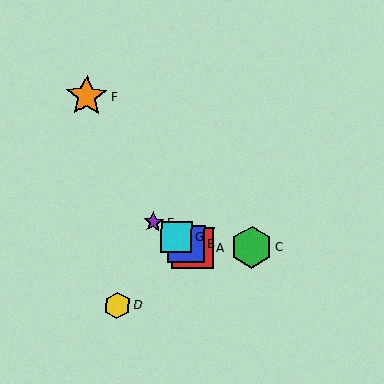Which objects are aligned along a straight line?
Objects A, B, E, G are aligned along a straight line.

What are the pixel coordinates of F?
Object F is at (87, 96).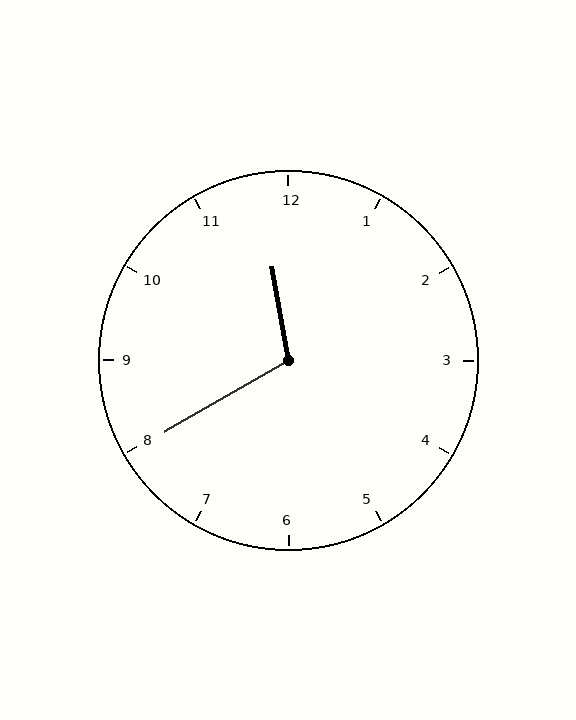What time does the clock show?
11:40.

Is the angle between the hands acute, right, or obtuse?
It is obtuse.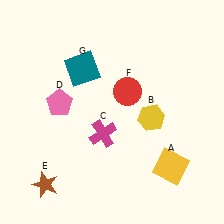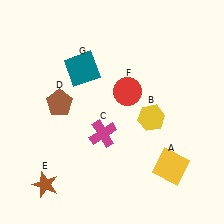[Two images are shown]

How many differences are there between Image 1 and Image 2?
There is 1 difference between the two images.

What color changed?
The pentagon (D) changed from pink in Image 1 to brown in Image 2.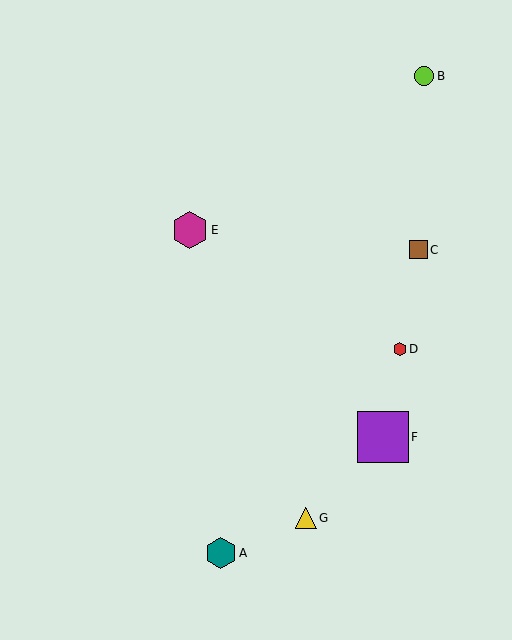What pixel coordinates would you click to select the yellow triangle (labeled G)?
Click at (306, 518) to select the yellow triangle G.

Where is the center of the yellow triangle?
The center of the yellow triangle is at (306, 518).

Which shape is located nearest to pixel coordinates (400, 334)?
The red hexagon (labeled D) at (400, 349) is nearest to that location.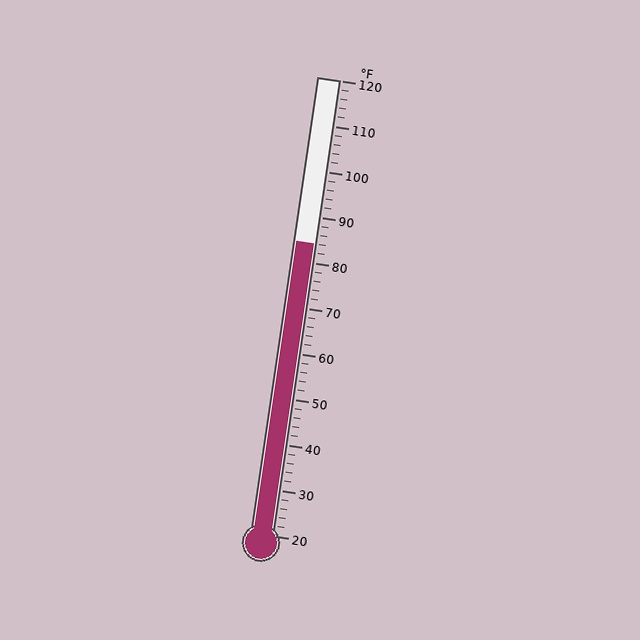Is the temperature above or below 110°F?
The temperature is below 110°F.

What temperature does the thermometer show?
The thermometer shows approximately 84°F.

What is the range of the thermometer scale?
The thermometer scale ranges from 20°F to 120°F.